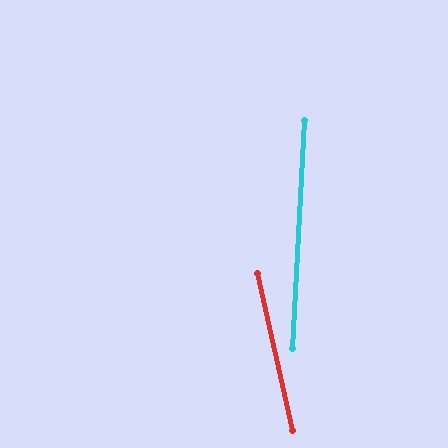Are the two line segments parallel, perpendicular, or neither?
Neither parallel nor perpendicular — they differ by about 16°.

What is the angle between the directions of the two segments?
Approximately 16 degrees.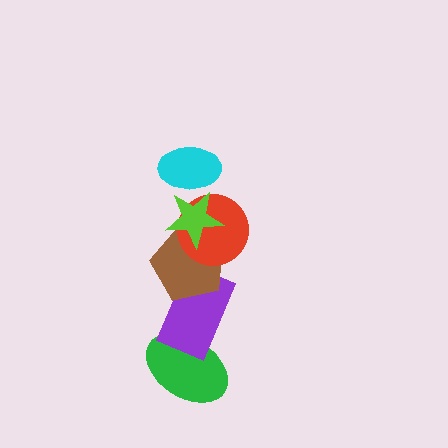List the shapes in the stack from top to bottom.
From top to bottom: the cyan ellipse, the lime star, the red circle, the brown pentagon, the purple rectangle, the green ellipse.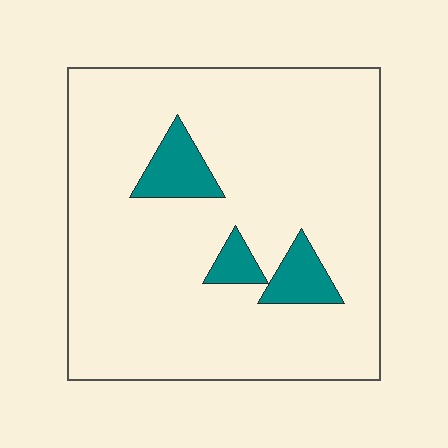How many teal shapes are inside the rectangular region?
3.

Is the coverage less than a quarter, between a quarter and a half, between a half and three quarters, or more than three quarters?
Less than a quarter.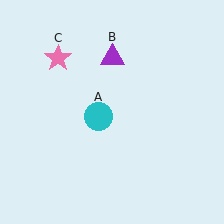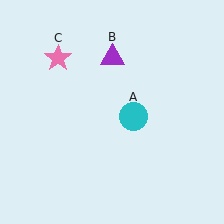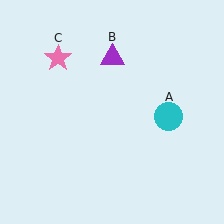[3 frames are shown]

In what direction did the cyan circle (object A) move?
The cyan circle (object A) moved right.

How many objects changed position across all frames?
1 object changed position: cyan circle (object A).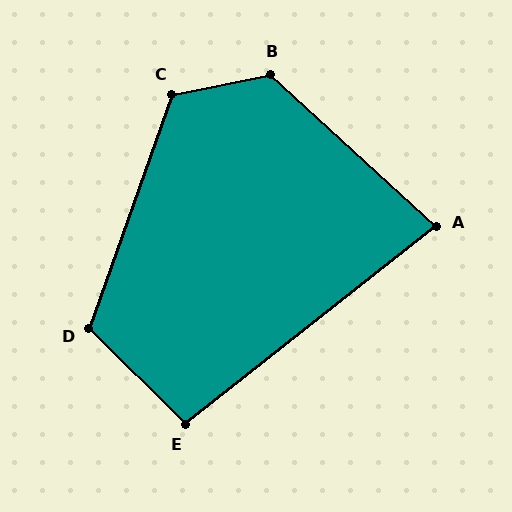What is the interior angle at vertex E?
Approximately 97 degrees (obtuse).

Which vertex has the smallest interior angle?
A, at approximately 81 degrees.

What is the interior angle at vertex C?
Approximately 121 degrees (obtuse).